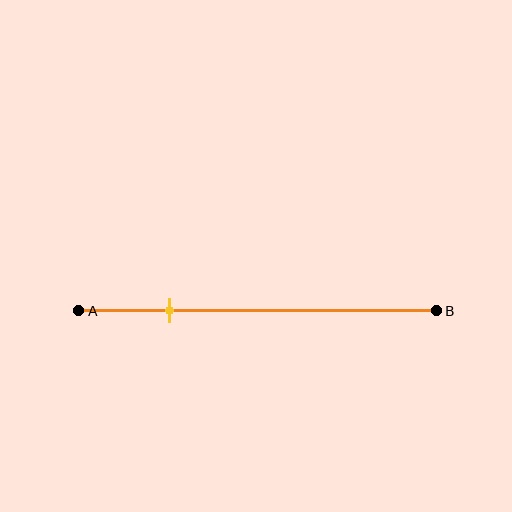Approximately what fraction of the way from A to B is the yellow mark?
The yellow mark is approximately 25% of the way from A to B.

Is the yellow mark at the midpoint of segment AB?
No, the mark is at about 25% from A, not at the 50% midpoint.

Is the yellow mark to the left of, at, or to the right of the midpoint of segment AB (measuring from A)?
The yellow mark is to the left of the midpoint of segment AB.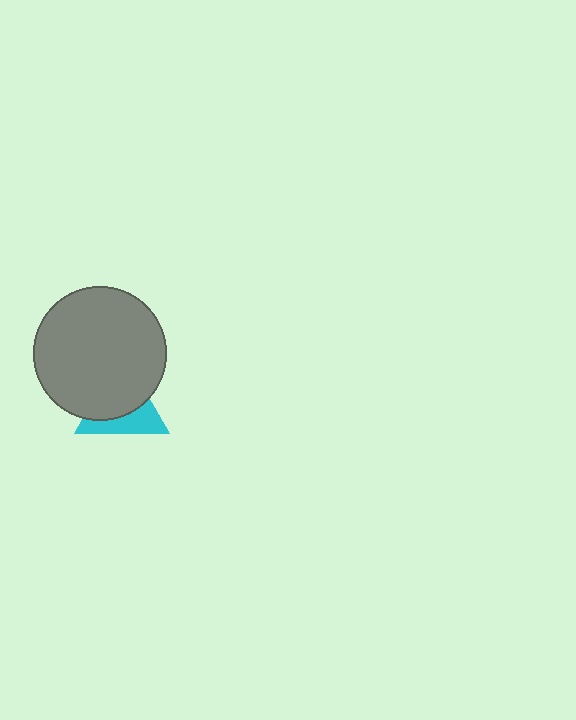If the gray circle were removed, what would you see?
You would see the complete cyan triangle.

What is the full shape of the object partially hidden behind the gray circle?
The partially hidden object is a cyan triangle.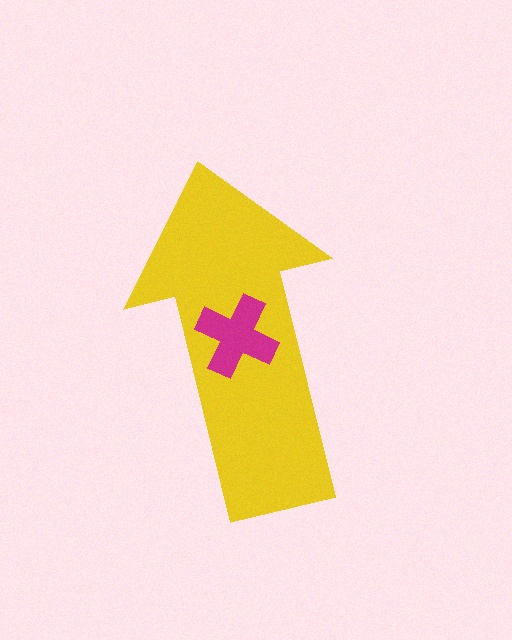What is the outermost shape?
The yellow arrow.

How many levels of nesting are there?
2.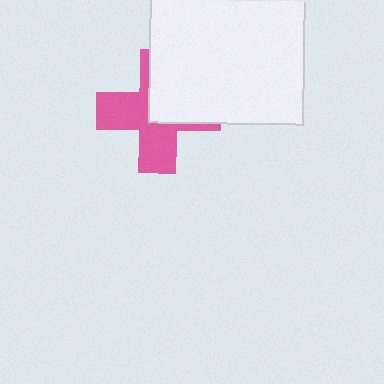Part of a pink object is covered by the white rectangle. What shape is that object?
It is a cross.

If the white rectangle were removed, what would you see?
You would see the complete pink cross.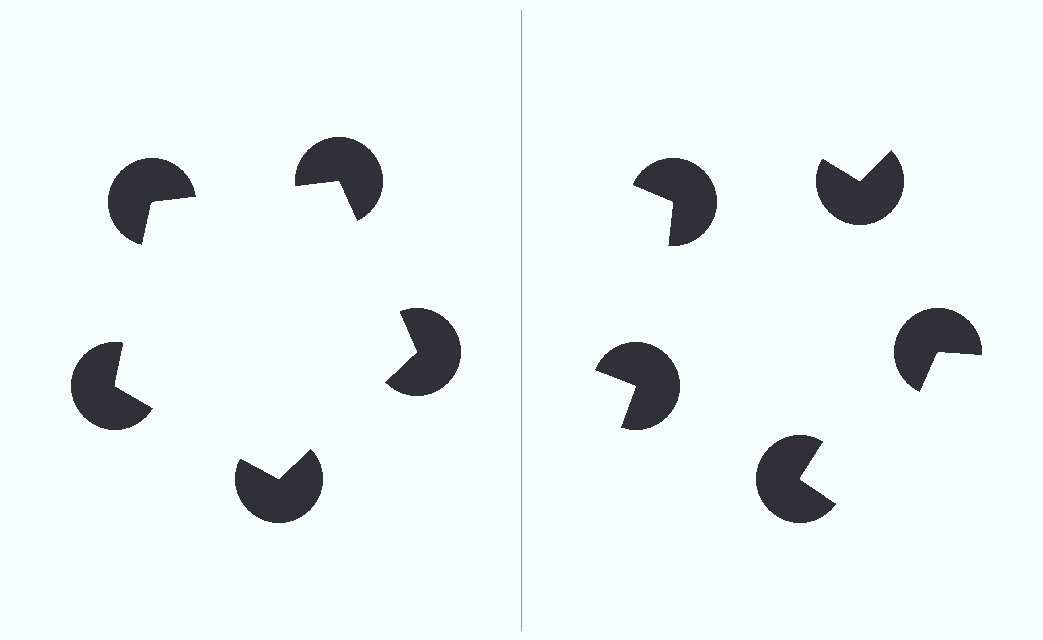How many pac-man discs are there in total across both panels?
10 — 5 on each side.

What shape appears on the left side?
An illusory pentagon.